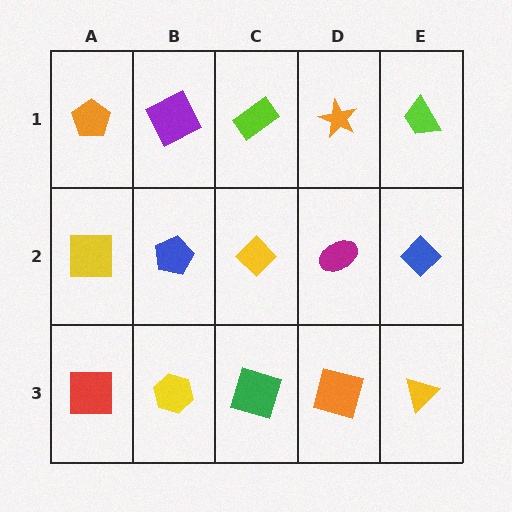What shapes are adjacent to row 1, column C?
A yellow diamond (row 2, column C), a purple square (row 1, column B), an orange star (row 1, column D).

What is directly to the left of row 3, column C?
A yellow hexagon.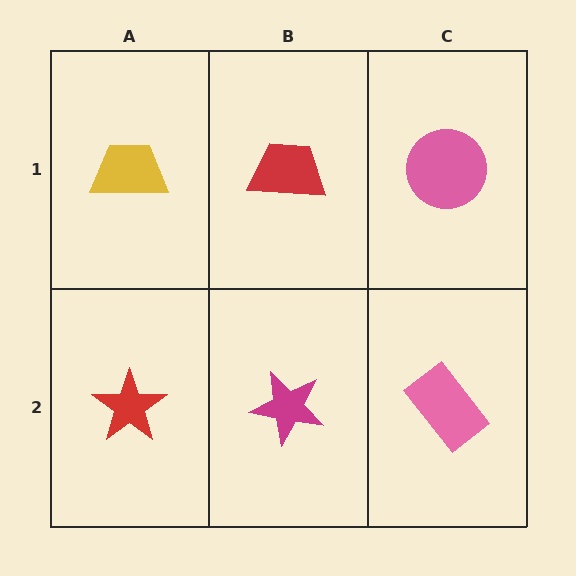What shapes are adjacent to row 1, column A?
A red star (row 2, column A), a red trapezoid (row 1, column B).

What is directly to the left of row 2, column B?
A red star.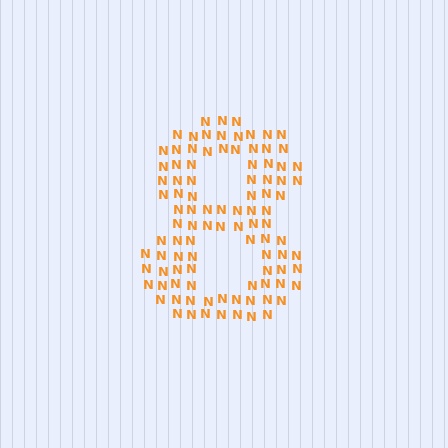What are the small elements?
The small elements are letter N's.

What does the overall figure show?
The overall figure shows the digit 8.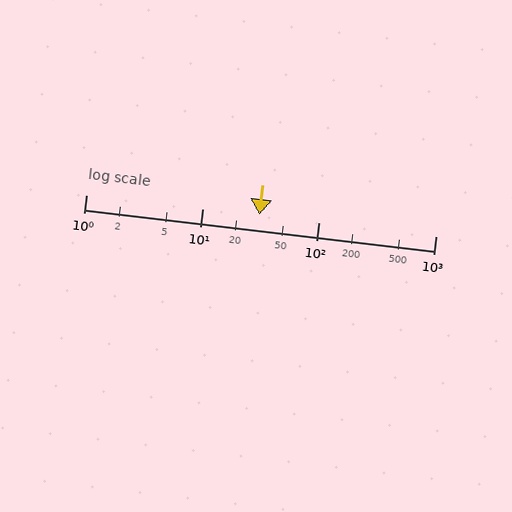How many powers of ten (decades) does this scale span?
The scale spans 3 decades, from 1 to 1000.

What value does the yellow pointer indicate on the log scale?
The pointer indicates approximately 31.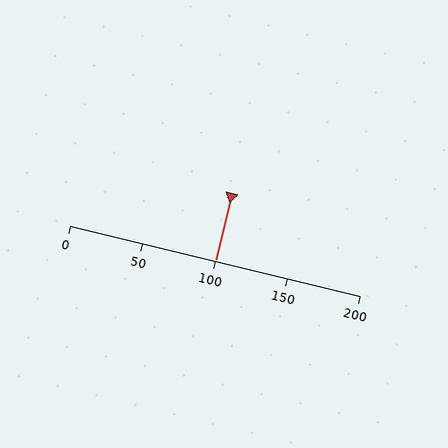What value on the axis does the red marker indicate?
The marker indicates approximately 100.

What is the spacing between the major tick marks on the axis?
The major ticks are spaced 50 apart.